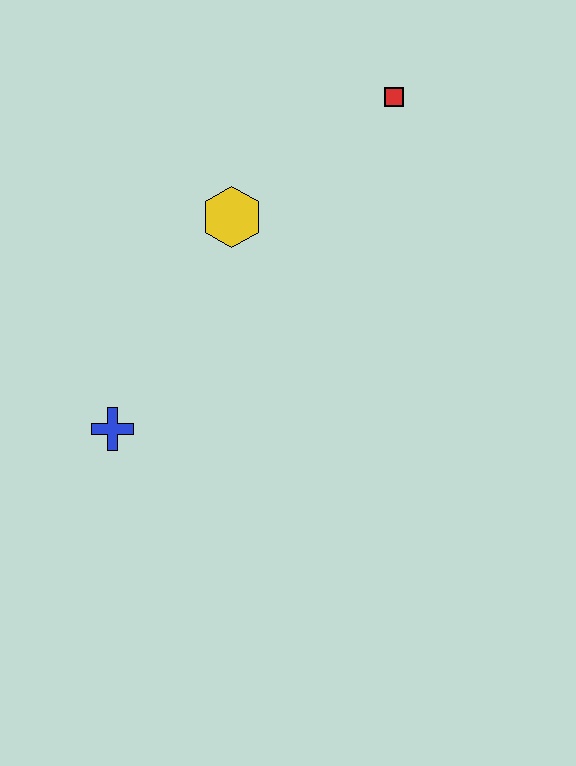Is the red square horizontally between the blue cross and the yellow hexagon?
No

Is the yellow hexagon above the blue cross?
Yes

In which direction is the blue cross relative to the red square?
The blue cross is below the red square.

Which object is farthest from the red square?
The blue cross is farthest from the red square.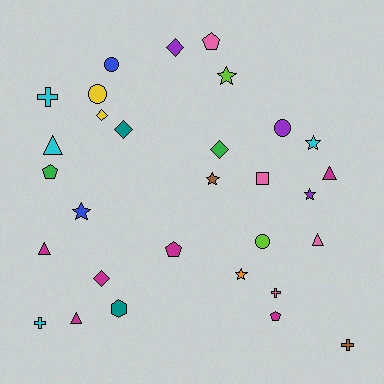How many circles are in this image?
There are 4 circles.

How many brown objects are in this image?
There are 2 brown objects.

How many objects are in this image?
There are 30 objects.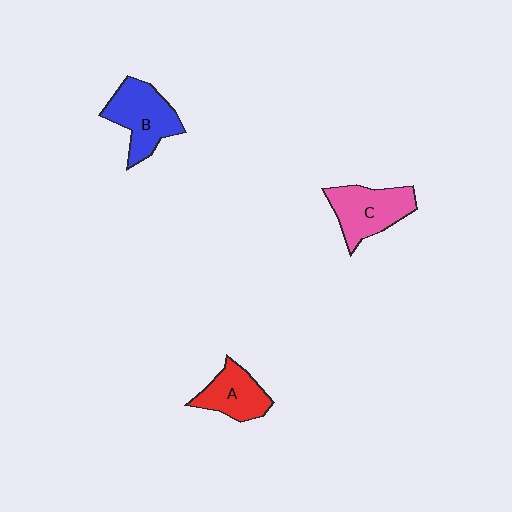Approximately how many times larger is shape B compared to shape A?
Approximately 1.3 times.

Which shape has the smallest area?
Shape A (red).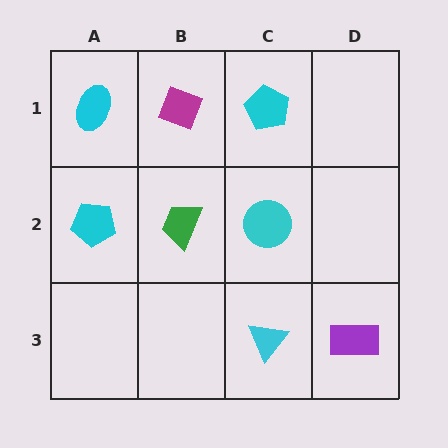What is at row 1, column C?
A cyan pentagon.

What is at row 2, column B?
A green trapezoid.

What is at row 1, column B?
A magenta diamond.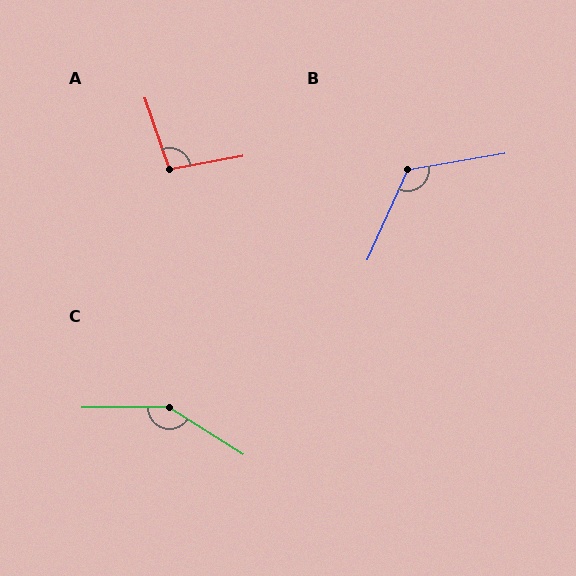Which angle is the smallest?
A, at approximately 98 degrees.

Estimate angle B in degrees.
Approximately 124 degrees.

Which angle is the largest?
C, at approximately 147 degrees.